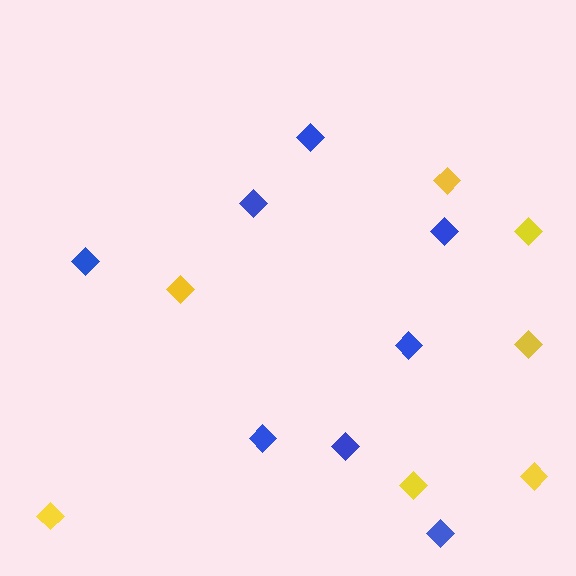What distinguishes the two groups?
There are 2 groups: one group of yellow diamonds (7) and one group of blue diamonds (8).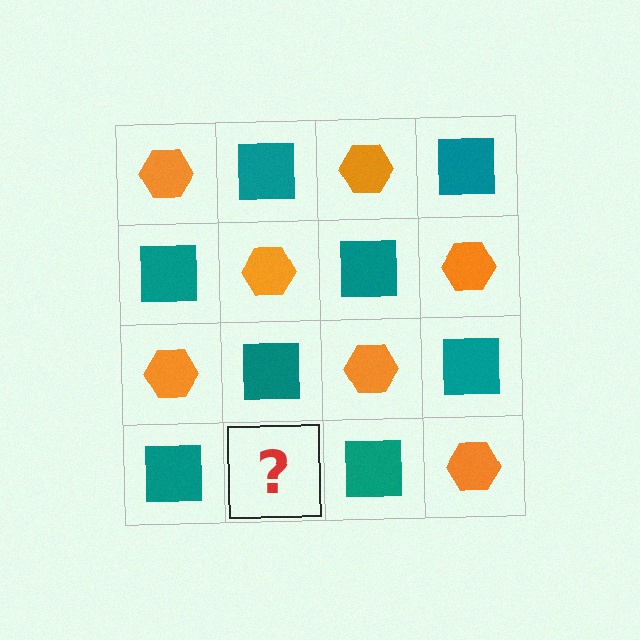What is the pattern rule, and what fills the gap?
The rule is that it alternates orange hexagon and teal square in a checkerboard pattern. The gap should be filled with an orange hexagon.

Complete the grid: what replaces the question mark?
The question mark should be replaced with an orange hexagon.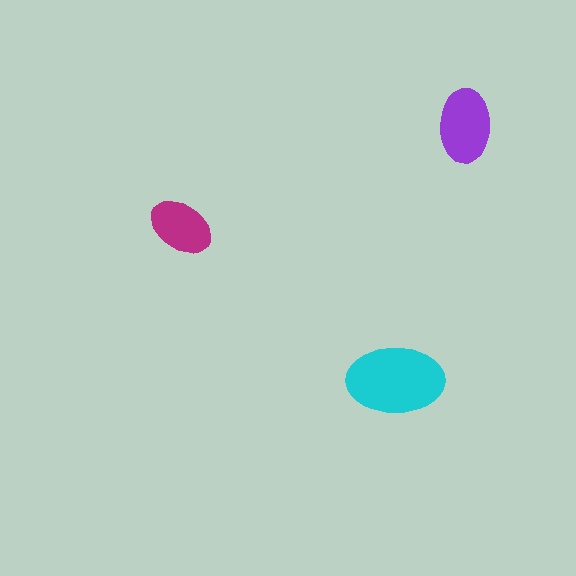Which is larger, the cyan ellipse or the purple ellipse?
The cyan one.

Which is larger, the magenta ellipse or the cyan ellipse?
The cyan one.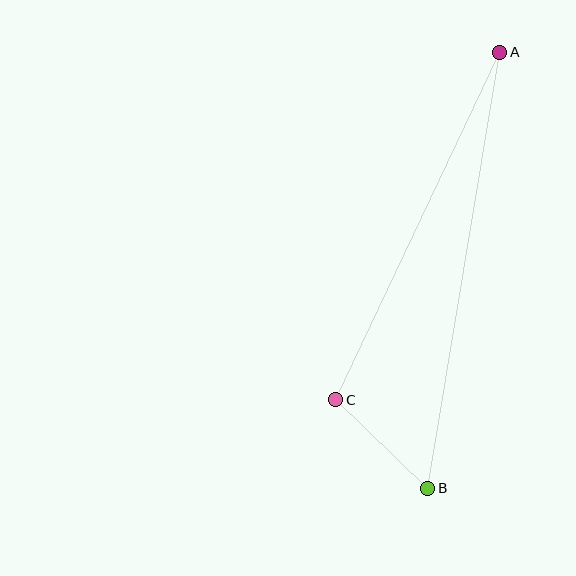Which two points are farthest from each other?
Points A and B are farthest from each other.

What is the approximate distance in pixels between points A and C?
The distance between A and C is approximately 384 pixels.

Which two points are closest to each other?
Points B and C are closest to each other.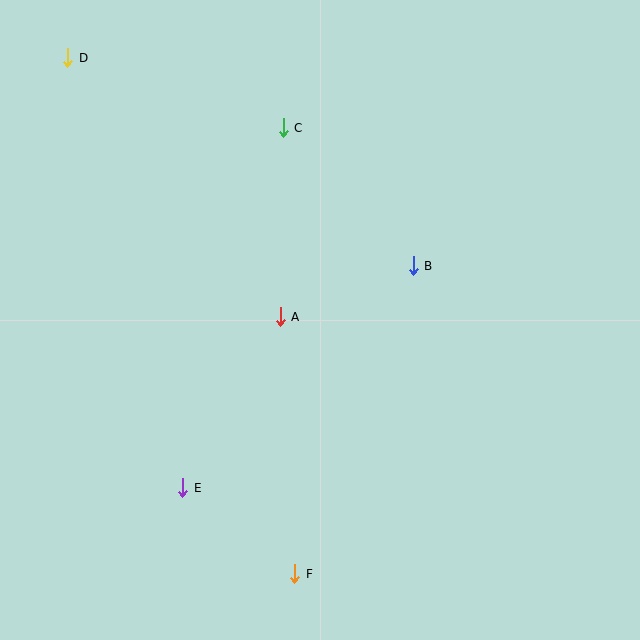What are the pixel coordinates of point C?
Point C is at (283, 128).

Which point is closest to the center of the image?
Point A at (280, 317) is closest to the center.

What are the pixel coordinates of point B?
Point B is at (413, 266).